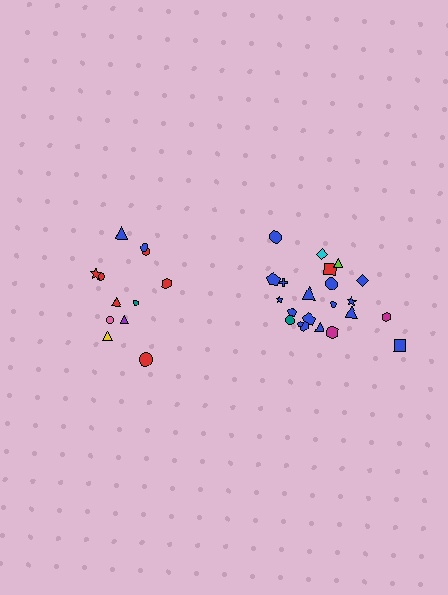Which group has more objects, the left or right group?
The right group.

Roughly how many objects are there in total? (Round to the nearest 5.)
Roughly 35 objects in total.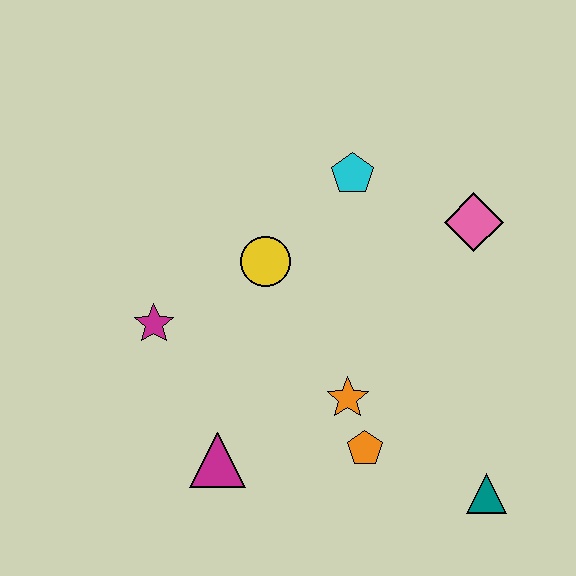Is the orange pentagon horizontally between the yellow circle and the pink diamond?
Yes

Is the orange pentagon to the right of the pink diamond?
No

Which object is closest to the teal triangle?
The orange pentagon is closest to the teal triangle.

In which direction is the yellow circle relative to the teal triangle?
The yellow circle is above the teal triangle.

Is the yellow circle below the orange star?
No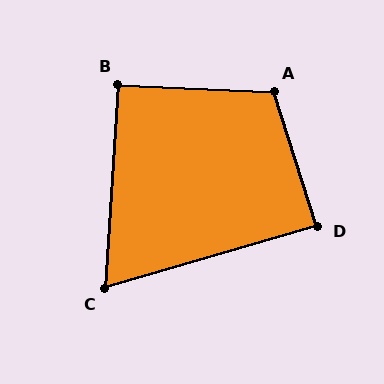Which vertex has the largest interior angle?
A, at approximately 110 degrees.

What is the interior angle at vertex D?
Approximately 89 degrees (approximately right).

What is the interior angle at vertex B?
Approximately 91 degrees (approximately right).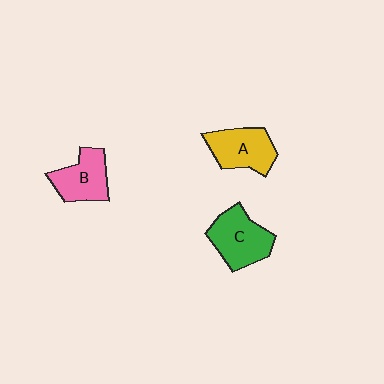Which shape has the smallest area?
Shape B (pink).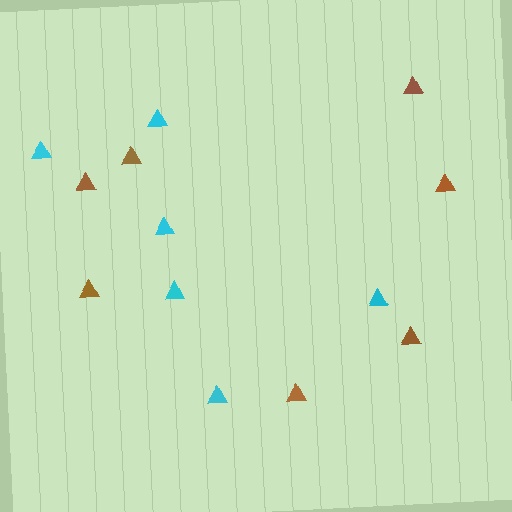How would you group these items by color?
There are 2 groups: one group of brown triangles (7) and one group of cyan triangles (6).